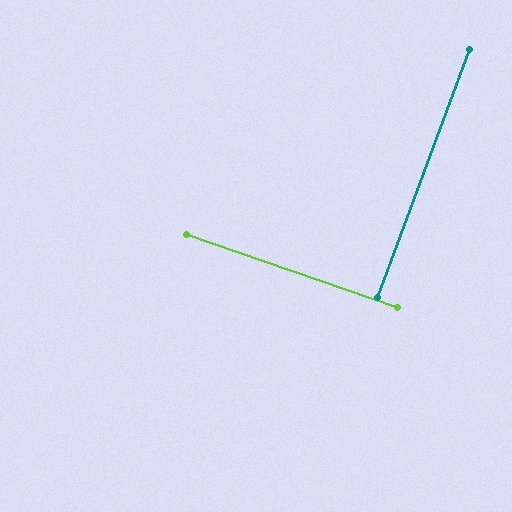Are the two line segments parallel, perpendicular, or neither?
Perpendicular — they meet at approximately 89°.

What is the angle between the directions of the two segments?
Approximately 89 degrees.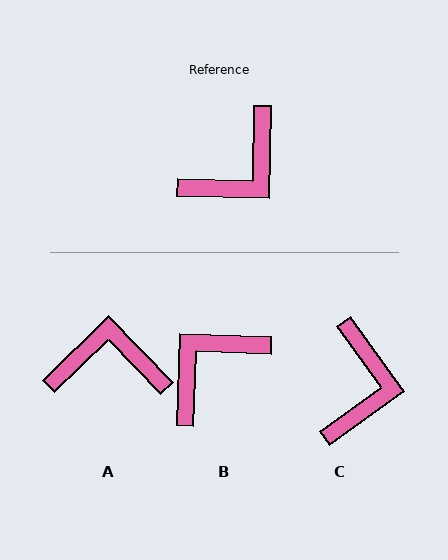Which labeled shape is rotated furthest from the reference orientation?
B, about 179 degrees away.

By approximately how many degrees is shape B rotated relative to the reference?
Approximately 179 degrees counter-clockwise.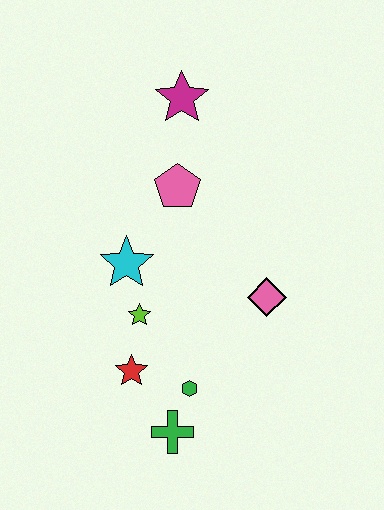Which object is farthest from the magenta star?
The green cross is farthest from the magenta star.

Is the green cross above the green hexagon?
No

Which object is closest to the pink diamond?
The green hexagon is closest to the pink diamond.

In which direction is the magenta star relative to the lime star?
The magenta star is above the lime star.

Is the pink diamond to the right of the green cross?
Yes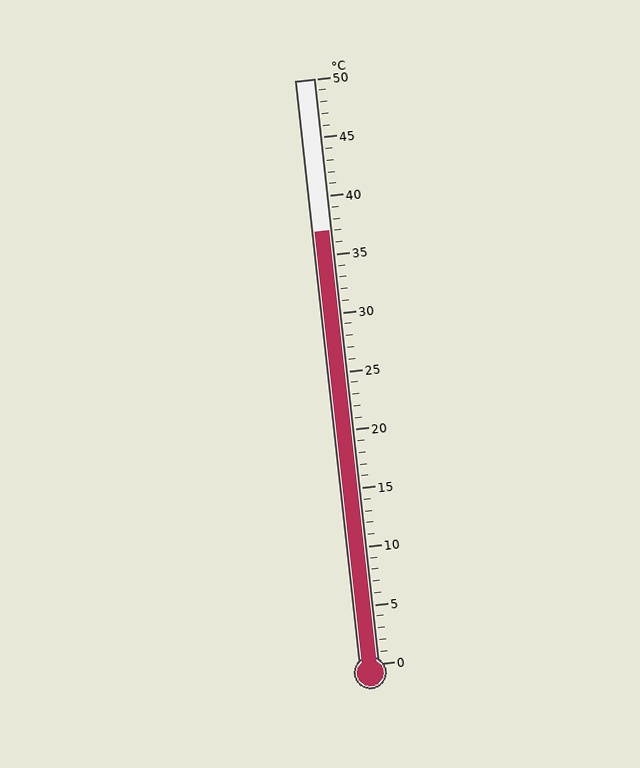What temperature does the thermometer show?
The thermometer shows approximately 37°C.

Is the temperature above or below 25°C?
The temperature is above 25°C.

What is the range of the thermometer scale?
The thermometer scale ranges from 0°C to 50°C.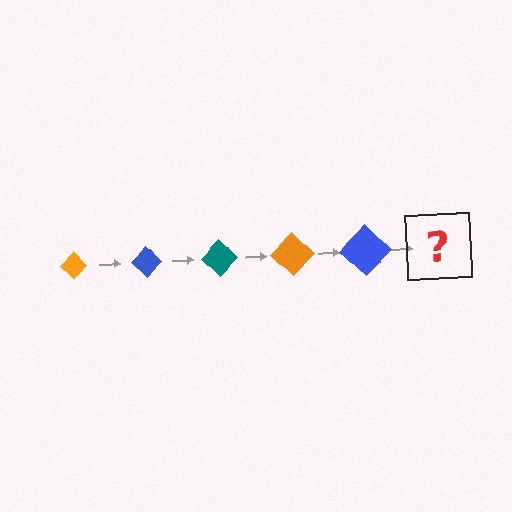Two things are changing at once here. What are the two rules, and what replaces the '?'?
The two rules are that the diamond grows larger each step and the color cycles through orange, blue, and teal. The '?' should be a teal diamond, larger than the previous one.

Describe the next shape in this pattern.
It should be a teal diamond, larger than the previous one.